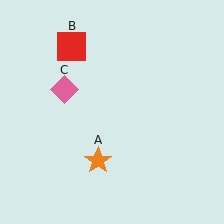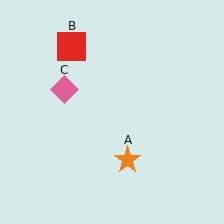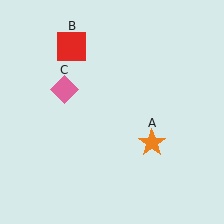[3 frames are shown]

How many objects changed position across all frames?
1 object changed position: orange star (object A).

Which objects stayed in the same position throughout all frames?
Red square (object B) and pink diamond (object C) remained stationary.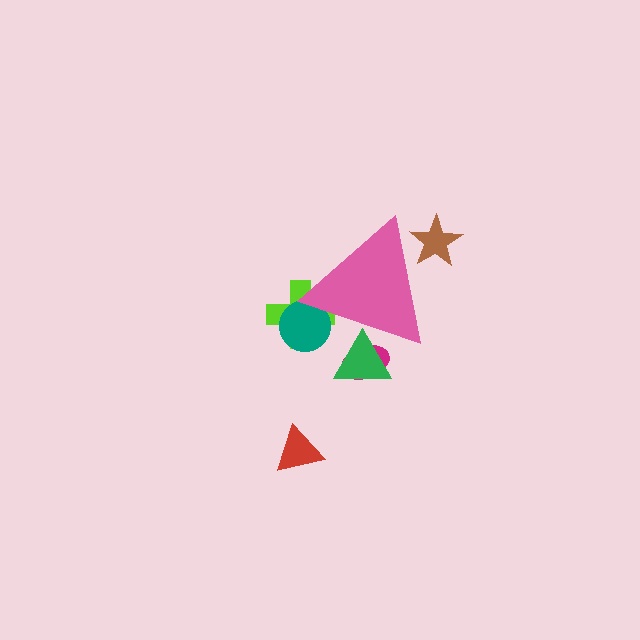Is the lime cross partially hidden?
Yes, the lime cross is partially hidden behind the pink triangle.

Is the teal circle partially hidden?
Yes, the teal circle is partially hidden behind the pink triangle.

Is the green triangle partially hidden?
Yes, the green triangle is partially hidden behind the pink triangle.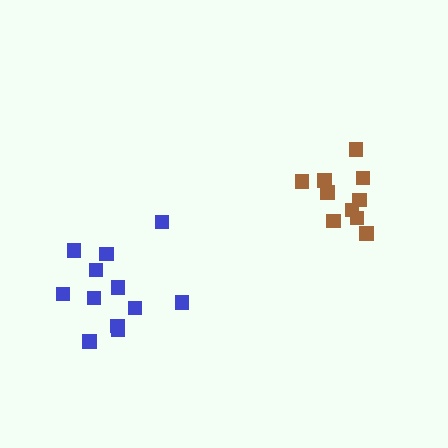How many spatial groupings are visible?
There are 2 spatial groupings.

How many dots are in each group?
Group 1: 11 dots, Group 2: 12 dots (23 total).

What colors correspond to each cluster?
The clusters are colored: brown, blue.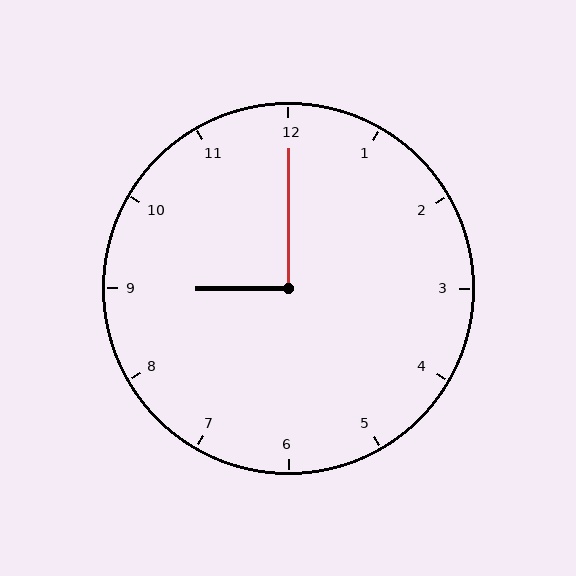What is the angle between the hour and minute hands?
Approximately 90 degrees.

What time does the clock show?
9:00.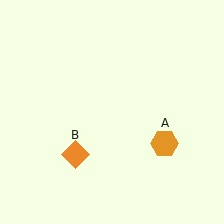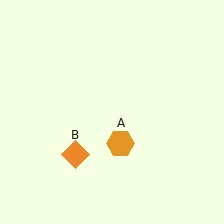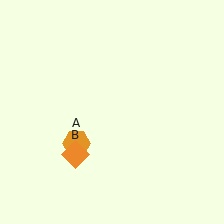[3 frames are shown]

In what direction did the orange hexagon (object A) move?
The orange hexagon (object A) moved left.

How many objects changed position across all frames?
1 object changed position: orange hexagon (object A).